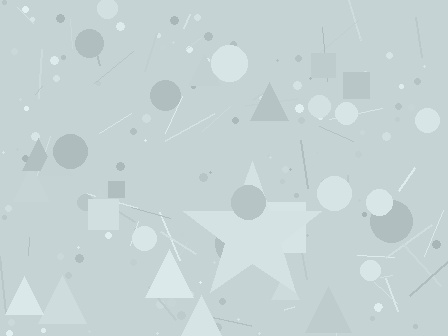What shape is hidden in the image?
A star is hidden in the image.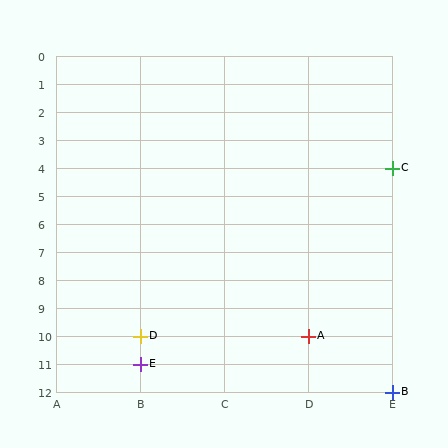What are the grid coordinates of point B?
Point B is at grid coordinates (E, 12).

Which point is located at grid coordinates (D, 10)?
Point A is at (D, 10).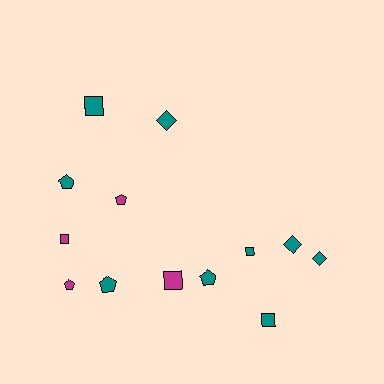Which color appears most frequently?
Teal, with 9 objects.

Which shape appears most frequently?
Pentagon, with 5 objects.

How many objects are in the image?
There are 13 objects.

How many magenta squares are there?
There are 2 magenta squares.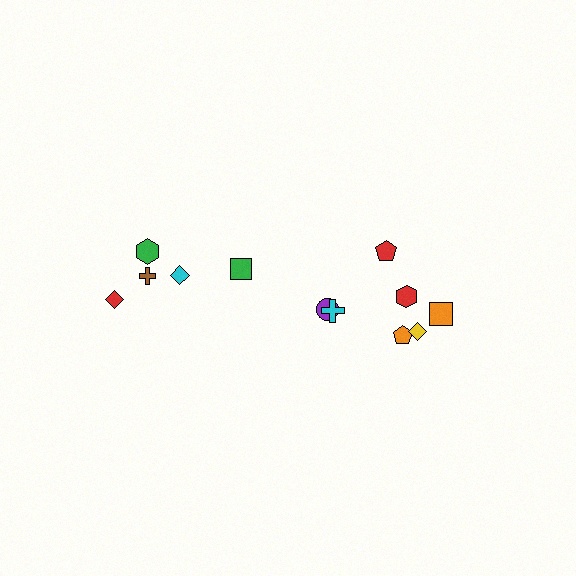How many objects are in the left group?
There are 5 objects.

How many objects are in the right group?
There are 7 objects.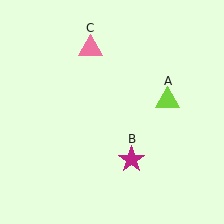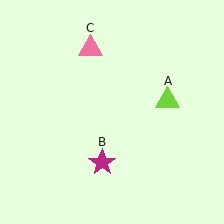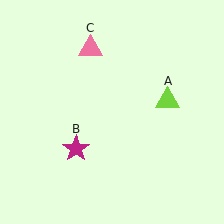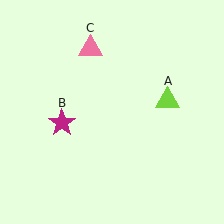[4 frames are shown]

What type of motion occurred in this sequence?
The magenta star (object B) rotated clockwise around the center of the scene.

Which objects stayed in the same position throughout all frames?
Lime triangle (object A) and pink triangle (object C) remained stationary.